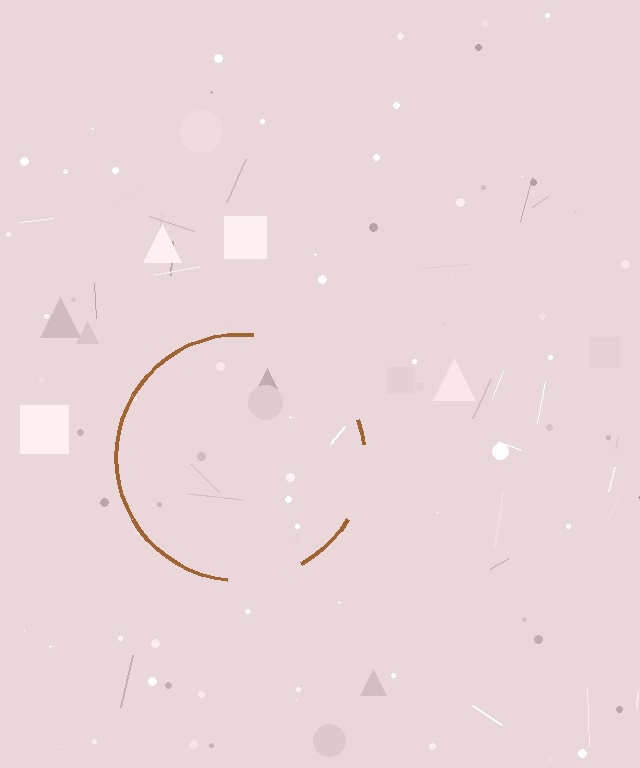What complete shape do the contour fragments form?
The contour fragments form a circle.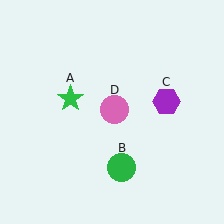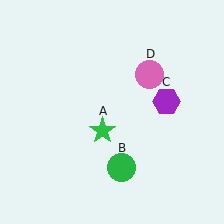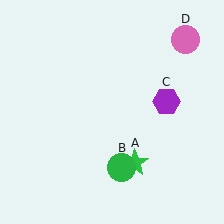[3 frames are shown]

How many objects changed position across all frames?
2 objects changed position: green star (object A), pink circle (object D).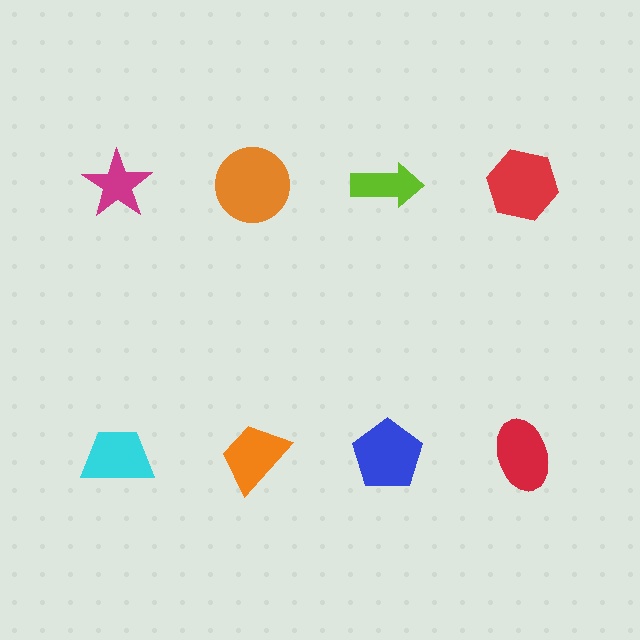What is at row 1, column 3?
A lime arrow.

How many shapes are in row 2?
4 shapes.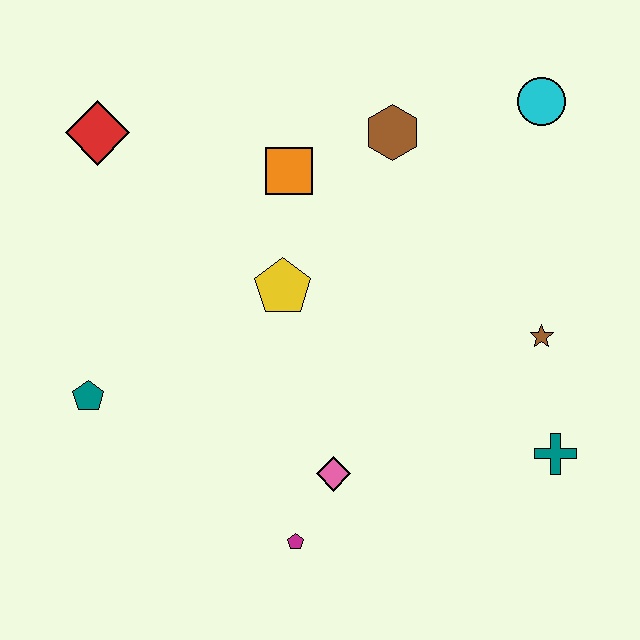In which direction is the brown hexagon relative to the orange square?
The brown hexagon is to the right of the orange square.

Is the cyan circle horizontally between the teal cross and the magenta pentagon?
Yes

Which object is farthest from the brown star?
The red diamond is farthest from the brown star.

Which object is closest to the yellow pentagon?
The orange square is closest to the yellow pentagon.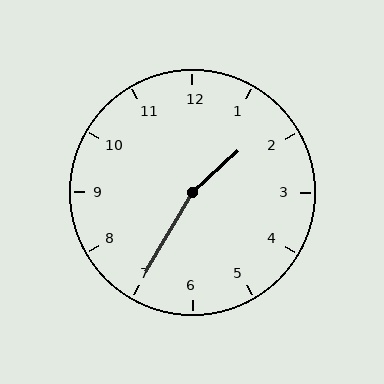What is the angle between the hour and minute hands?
Approximately 162 degrees.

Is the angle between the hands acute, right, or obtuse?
It is obtuse.